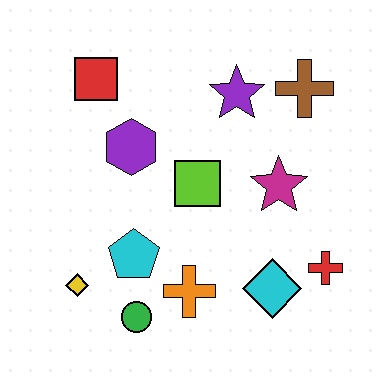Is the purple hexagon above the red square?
No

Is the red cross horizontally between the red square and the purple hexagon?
No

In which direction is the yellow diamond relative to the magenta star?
The yellow diamond is to the left of the magenta star.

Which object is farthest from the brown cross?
The yellow diamond is farthest from the brown cross.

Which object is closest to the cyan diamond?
The red cross is closest to the cyan diamond.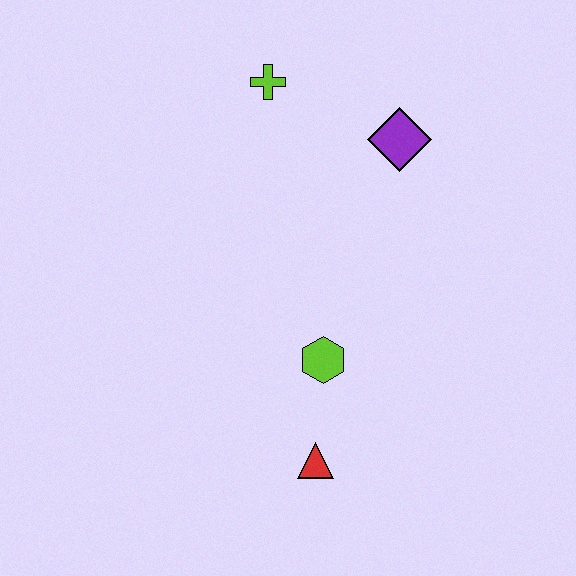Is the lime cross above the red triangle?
Yes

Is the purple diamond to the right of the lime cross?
Yes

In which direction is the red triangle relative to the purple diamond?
The red triangle is below the purple diamond.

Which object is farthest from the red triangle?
The lime cross is farthest from the red triangle.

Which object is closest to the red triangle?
The lime hexagon is closest to the red triangle.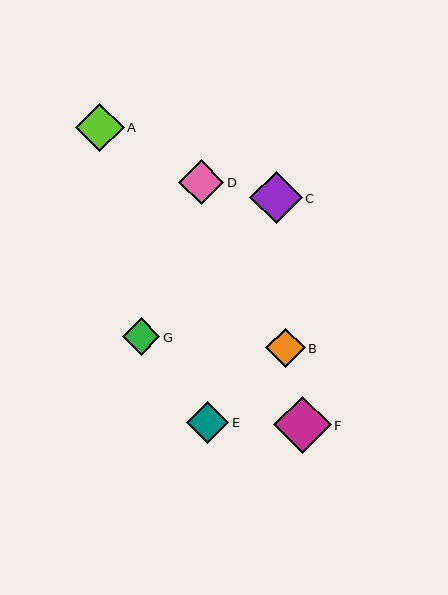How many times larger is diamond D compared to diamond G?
Diamond D is approximately 1.2 times the size of diamond G.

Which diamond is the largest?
Diamond F is the largest with a size of approximately 58 pixels.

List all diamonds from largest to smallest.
From largest to smallest: F, C, A, D, E, B, G.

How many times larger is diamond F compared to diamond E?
Diamond F is approximately 1.4 times the size of diamond E.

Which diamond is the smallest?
Diamond G is the smallest with a size of approximately 37 pixels.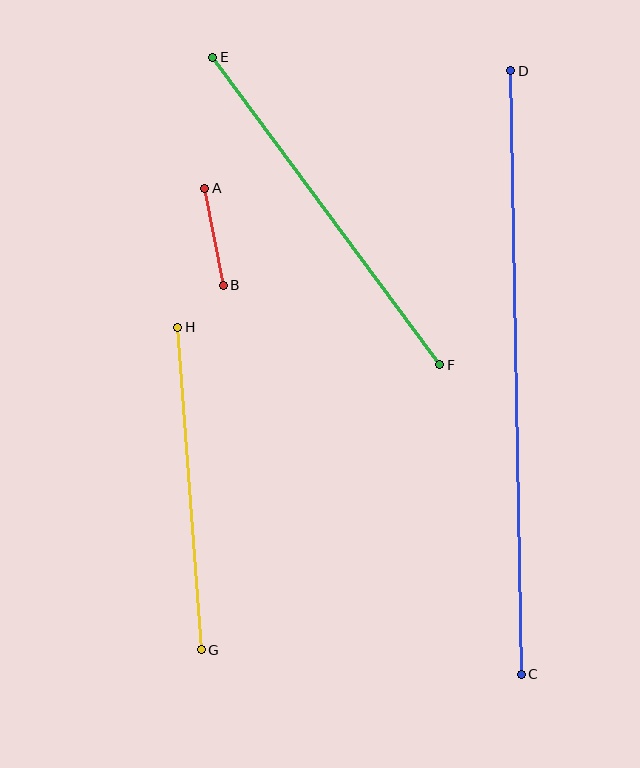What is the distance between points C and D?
The distance is approximately 604 pixels.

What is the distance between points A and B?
The distance is approximately 99 pixels.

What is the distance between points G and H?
The distance is approximately 323 pixels.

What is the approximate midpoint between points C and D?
The midpoint is at approximately (516, 372) pixels.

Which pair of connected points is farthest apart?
Points C and D are farthest apart.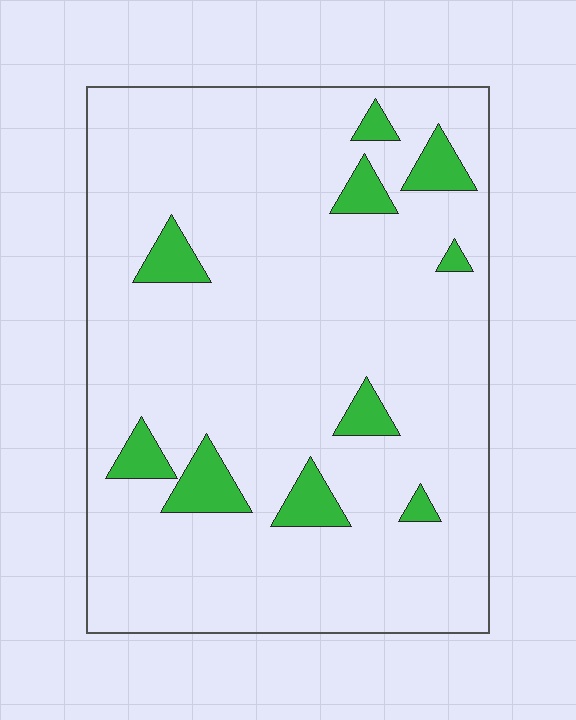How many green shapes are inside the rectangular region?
10.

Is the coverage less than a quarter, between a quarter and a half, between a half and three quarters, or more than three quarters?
Less than a quarter.